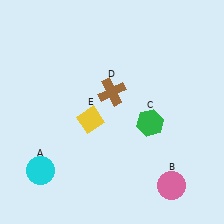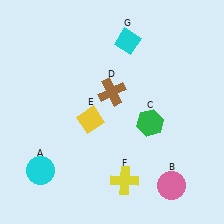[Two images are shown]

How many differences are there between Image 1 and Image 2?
There are 2 differences between the two images.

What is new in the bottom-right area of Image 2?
A yellow cross (F) was added in the bottom-right area of Image 2.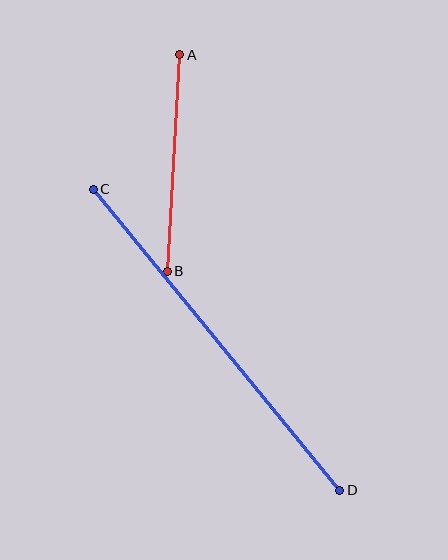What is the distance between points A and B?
The distance is approximately 217 pixels.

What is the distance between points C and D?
The distance is approximately 389 pixels.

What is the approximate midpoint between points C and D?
The midpoint is at approximately (217, 340) pixels.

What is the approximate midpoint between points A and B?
The midpoint is at approximately (173, 163) pixels.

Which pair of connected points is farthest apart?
Points C and D are farthest apart.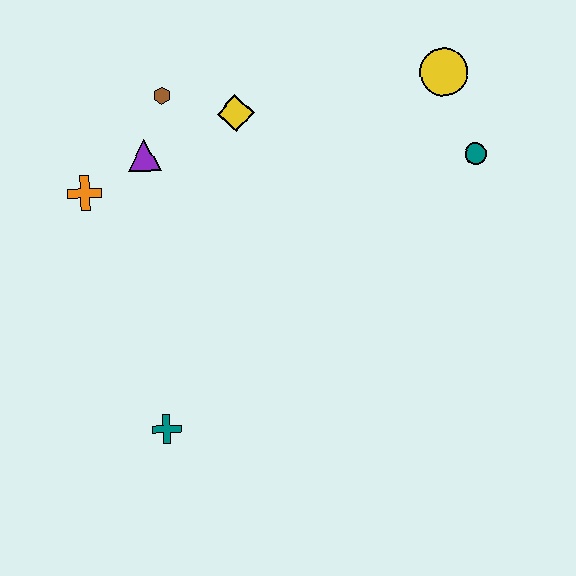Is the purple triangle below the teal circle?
No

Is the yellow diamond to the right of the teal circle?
No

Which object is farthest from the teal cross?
The yellow circle is farthest from the teal cross.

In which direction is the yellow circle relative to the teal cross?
The yellow circle is above the teal cross.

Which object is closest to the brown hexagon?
The purple triangle is closest to the brown hexagon.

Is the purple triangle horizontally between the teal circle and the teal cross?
No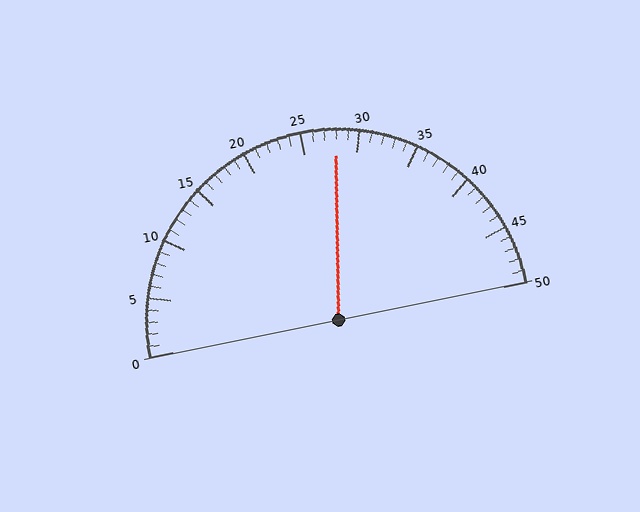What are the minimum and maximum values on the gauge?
The gauge ranges from 0 to 50.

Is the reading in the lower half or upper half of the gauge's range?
The reading is in the upper half of the range (0 to 50).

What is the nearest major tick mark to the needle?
The nearest major tick mark is 30.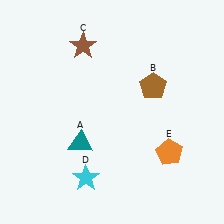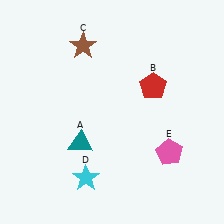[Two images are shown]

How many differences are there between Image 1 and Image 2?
There are 2 differences between the two images.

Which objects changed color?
B changed from brown to red. E changed from orange to pink.